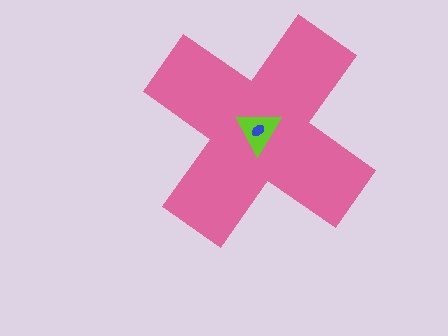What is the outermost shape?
The pink cross.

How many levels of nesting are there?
3.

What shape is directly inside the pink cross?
The lime triangle.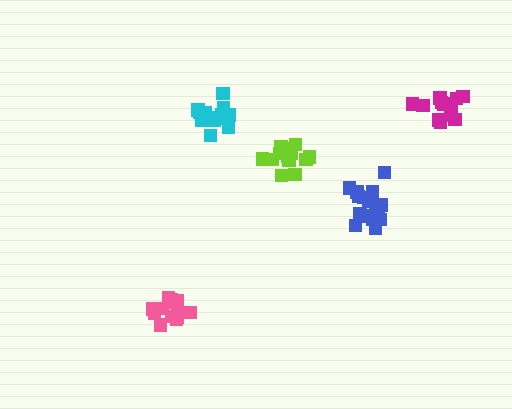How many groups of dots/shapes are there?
There are 5 groups.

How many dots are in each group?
Group 1: 14 dots, Group 2: 13 dots, Group 3: 17 dots, Group 4: 13 dots, Group 5: 12 dots (69 total).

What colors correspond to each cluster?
The clusters are colored: pink, cyan, blue, lime, magenta.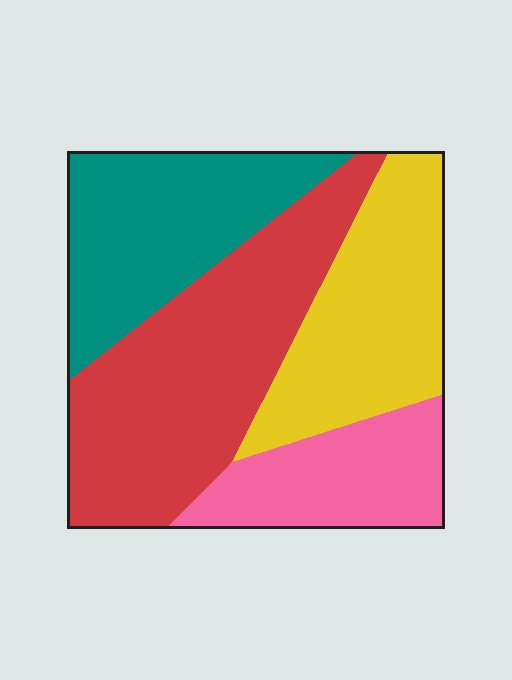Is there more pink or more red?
Red.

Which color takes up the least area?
Pink, at roughly 15%.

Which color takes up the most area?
Red, at roughly 35%.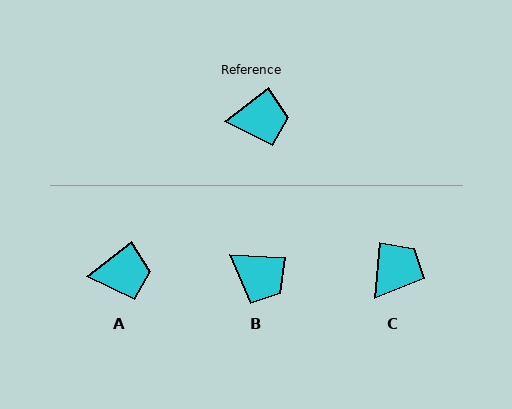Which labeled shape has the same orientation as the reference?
A.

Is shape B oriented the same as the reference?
No, it is off by about 42 degrees.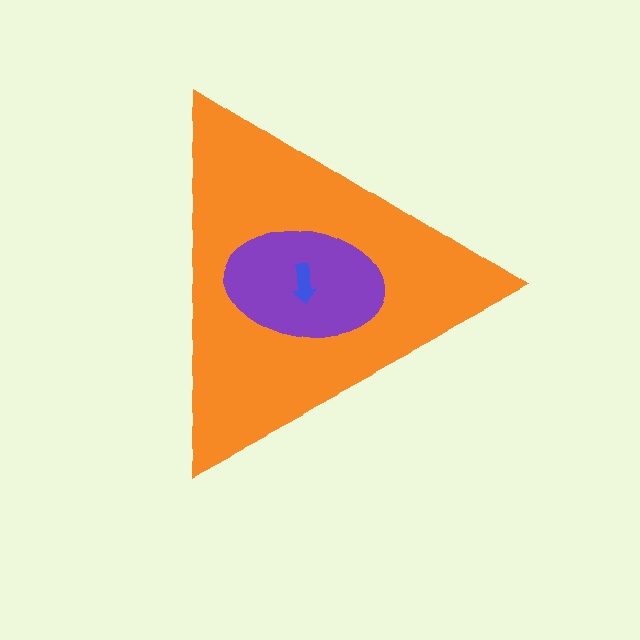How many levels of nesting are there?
3.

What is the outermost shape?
The orange triangle.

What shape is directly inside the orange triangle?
The purple ellipse.